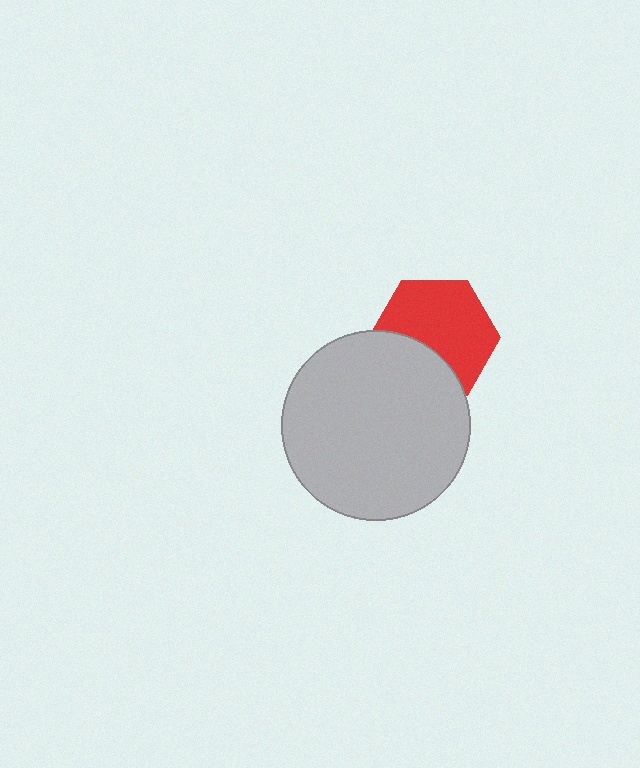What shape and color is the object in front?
The object in front is a light gray circle.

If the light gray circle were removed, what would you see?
You would see the complete red hexagon.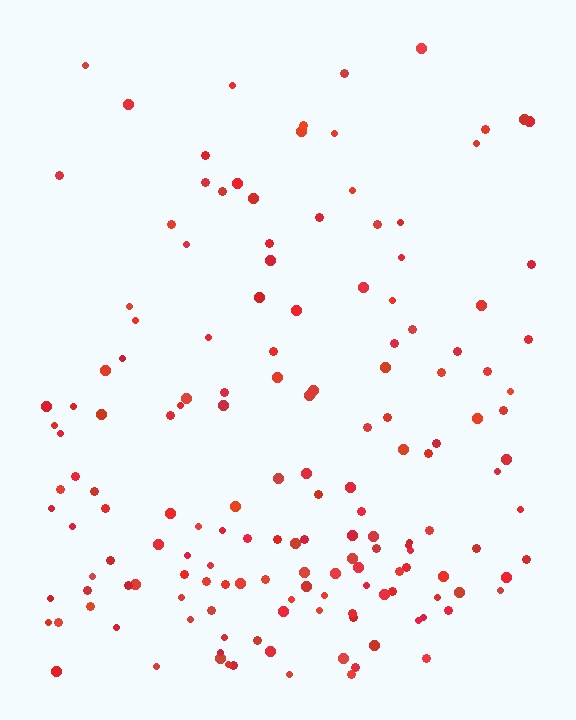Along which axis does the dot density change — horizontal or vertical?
Vertical.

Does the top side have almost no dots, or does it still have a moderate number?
Still a moderate number, just noticeably fewer than the bottom.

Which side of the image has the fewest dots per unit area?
The top.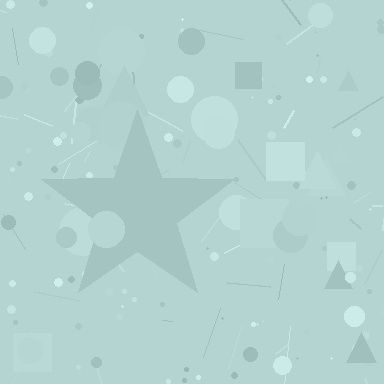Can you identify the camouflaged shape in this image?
The camouflaged shape is a star.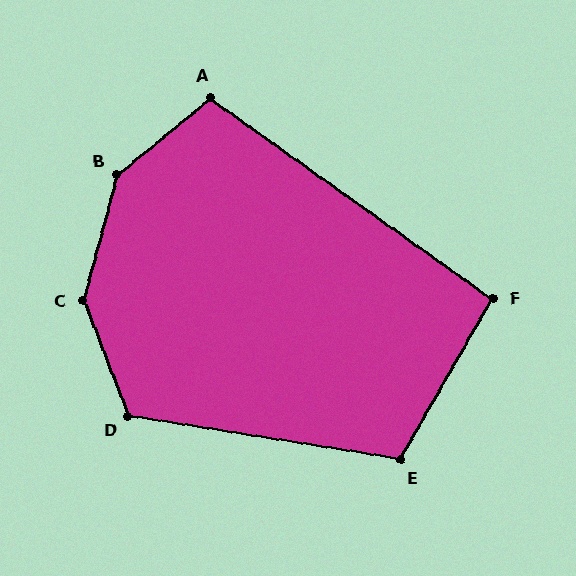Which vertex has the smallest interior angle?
F, at approximately 96 degrees.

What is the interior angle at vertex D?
Approximately 120 degrees (obtuse).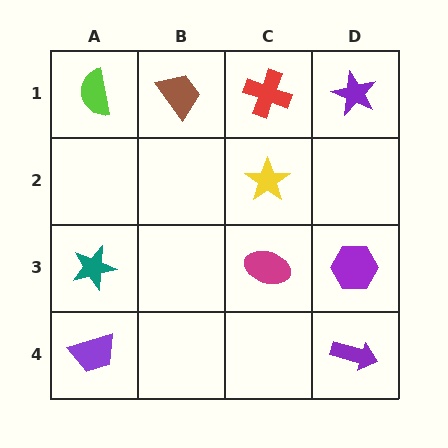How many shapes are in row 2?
1 shape.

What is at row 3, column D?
A purple hexagon.